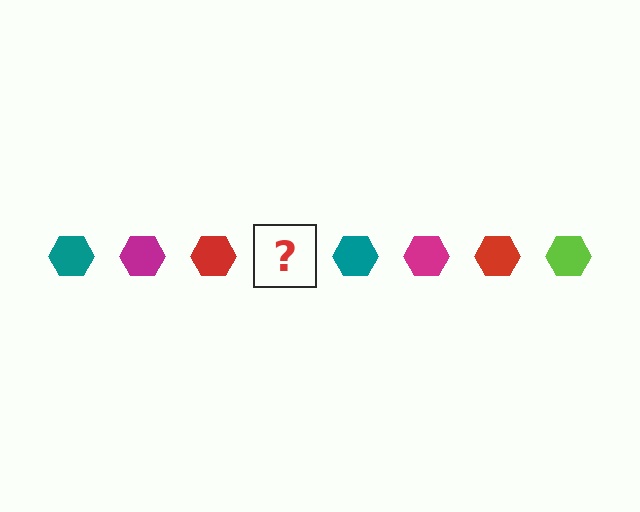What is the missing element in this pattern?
The missing element is a lime hexagon.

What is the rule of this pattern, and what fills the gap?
The rule is that the pattern cycles through teal, magenta, red, lime hexagons. The gap should be filled with a lime hexagon.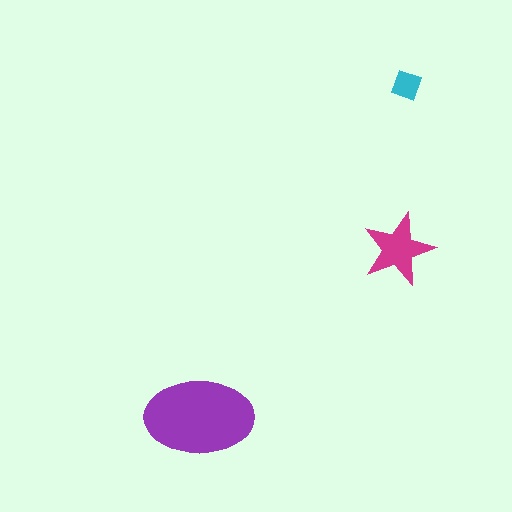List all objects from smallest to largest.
The cyan diamond, the magenta star, the purple ellipse.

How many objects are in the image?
There are 3 objects in the image.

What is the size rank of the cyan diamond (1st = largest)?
3rd.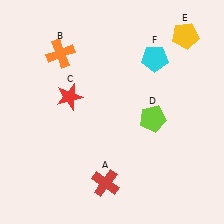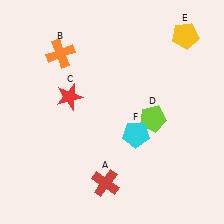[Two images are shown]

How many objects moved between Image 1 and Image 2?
1 object moved between the two images.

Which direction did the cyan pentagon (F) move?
The cyan pentagon (F) moved down.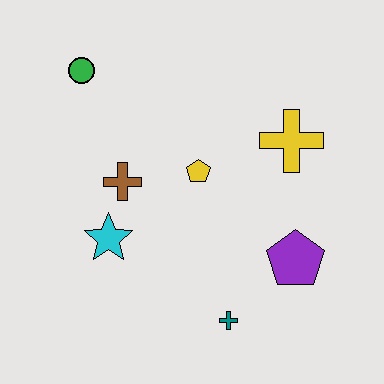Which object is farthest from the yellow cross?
The green circle is farthest from the yellow cross.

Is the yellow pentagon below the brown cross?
No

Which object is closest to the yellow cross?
The yellow pentagon is closest to the yellow cross.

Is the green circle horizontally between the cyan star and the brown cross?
No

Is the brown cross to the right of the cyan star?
Yes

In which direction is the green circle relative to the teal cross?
The green circle is above the teal cross.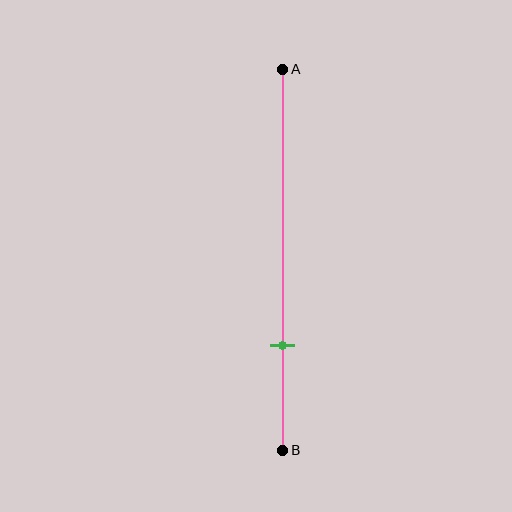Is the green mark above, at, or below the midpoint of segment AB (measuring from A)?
The green mark is below the midpoint of segment AB.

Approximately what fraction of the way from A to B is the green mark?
The green mark is approximately 70% of the way from A to B.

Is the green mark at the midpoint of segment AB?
No, the mark is at about 70% from A, not at the 50% midpoint.